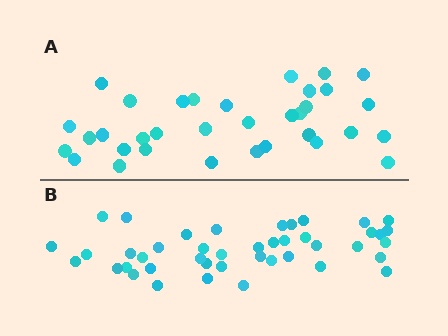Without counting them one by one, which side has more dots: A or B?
Region B (the bottom region) has more dots.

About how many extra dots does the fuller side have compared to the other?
Region B has roughly 8 or so more dots than region A.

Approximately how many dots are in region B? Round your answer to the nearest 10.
About 40 dots. (The exact count is 43, which rounds to 40.)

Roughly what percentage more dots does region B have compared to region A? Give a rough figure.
About 25% more.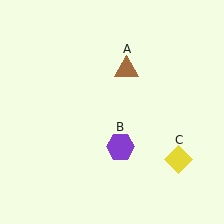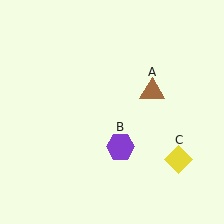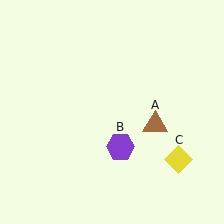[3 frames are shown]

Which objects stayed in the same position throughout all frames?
Purple hexagon (object B) and yellow diamond (object C) remained stationary.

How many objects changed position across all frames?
1 object changed position: brown triangle (object A).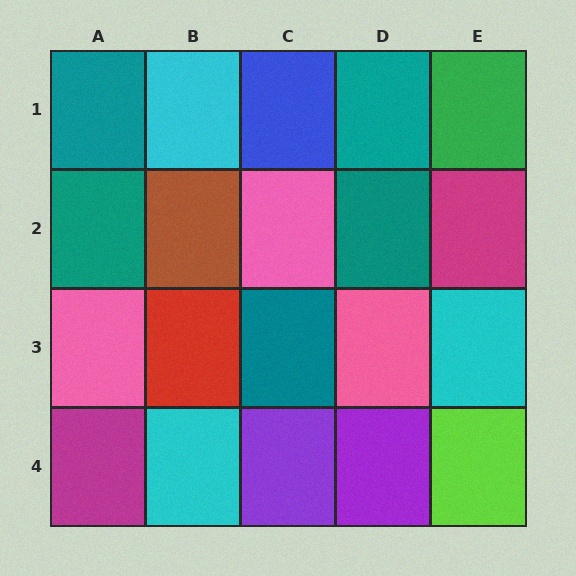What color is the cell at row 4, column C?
Purple.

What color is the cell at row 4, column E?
Lime.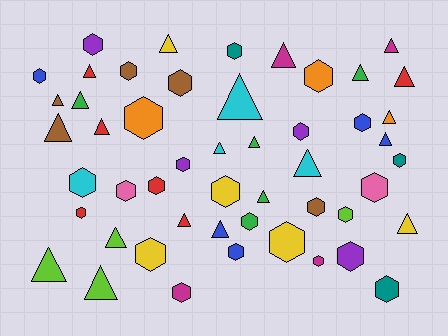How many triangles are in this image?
There are 23 triangles.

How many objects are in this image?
There are 50 objects.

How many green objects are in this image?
There are 5 green objects.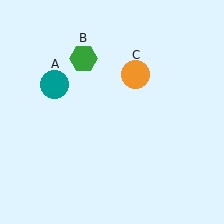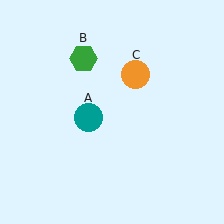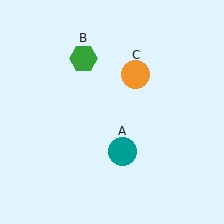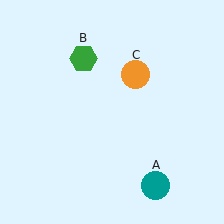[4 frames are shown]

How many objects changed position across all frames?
1 object changed position: teal circle (object A).